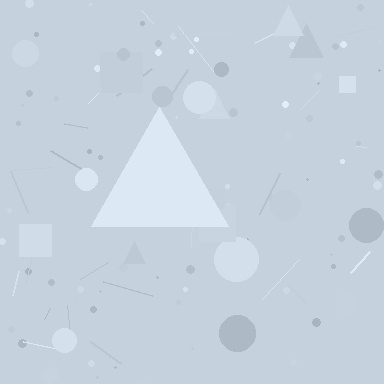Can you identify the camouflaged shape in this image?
The camouflaged shape is a triangle.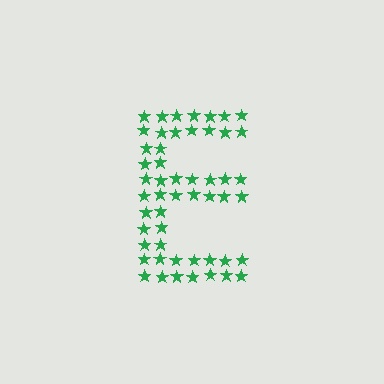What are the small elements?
The small elements are stars.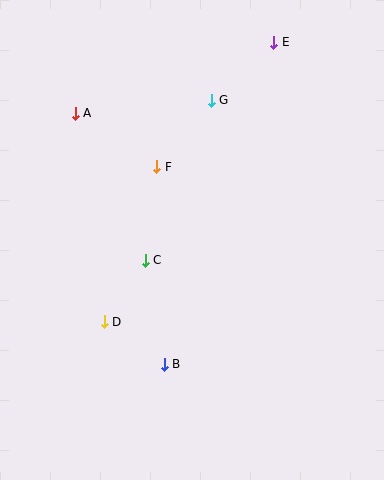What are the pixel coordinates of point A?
Point A is at (75, 113).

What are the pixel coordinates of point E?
Point E is at (274, 42).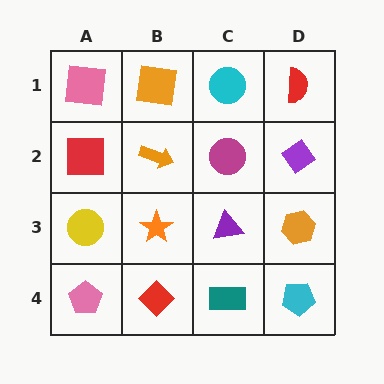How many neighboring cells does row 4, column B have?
3.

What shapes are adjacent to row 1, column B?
An orange arrow (row 2, column B), a pink square (row 1, column A), a cyan circle (row 1, column C).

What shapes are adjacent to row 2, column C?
A cyan circle (row 1, column C), a purple triangle (row 3, column C), an orange arrow (row 2, column B), a purple diamond (row 2, column D).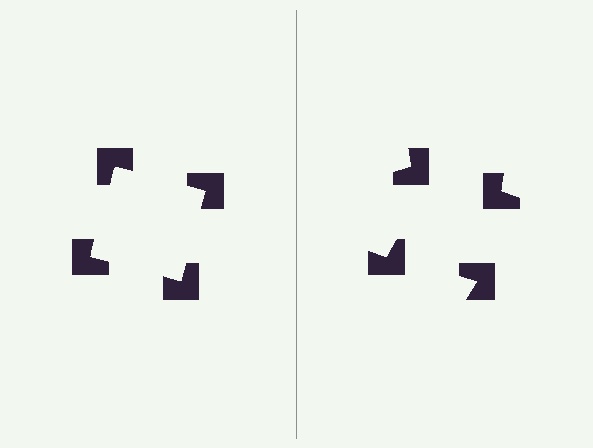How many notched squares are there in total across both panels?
8 — 4 on each side.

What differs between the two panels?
The notched squares are positioned identically on both sides; only the wedge orientations differ. On the left they align to a square; on the right they are misaligned.